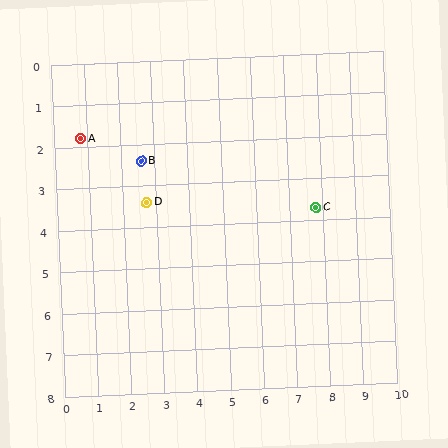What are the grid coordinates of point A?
Point A is at approximately (0.8, 1.8).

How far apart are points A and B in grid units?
Points A and B are about 1.9 grid units apart.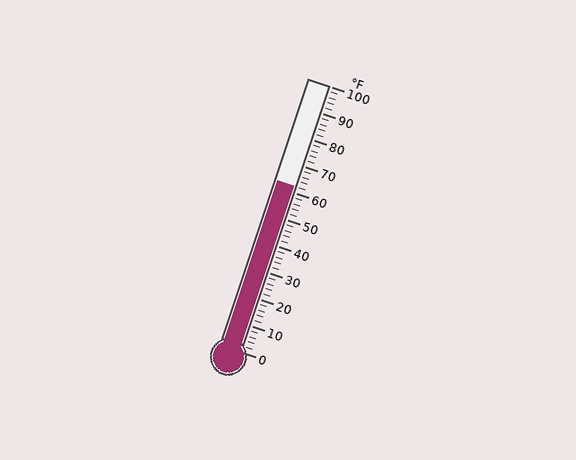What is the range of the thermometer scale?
The thermometer scale ranges from 0°F to 100°F.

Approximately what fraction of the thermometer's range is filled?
The thermometer is filled to approximately 60% of its range.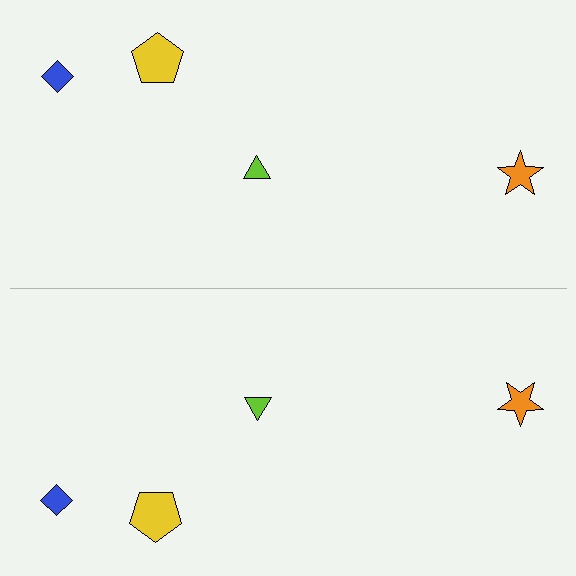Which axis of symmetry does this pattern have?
The pattern has a horizontal axis of symmetry running through the center of the image.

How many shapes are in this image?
There are 8 shapes in this image.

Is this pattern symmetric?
Yes, this pattern has bilateral (reflection) symmetry.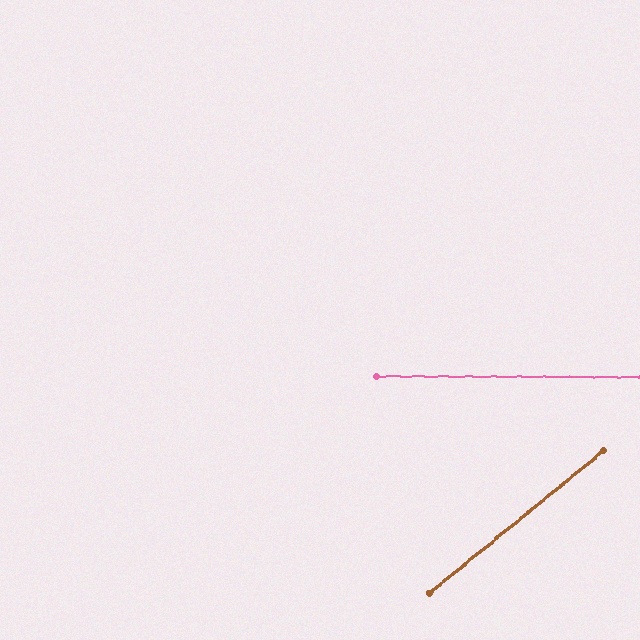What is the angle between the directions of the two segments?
Approximately 40 degrees.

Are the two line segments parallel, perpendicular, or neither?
Neither parallel nor perpendicular — they differ by about 40°.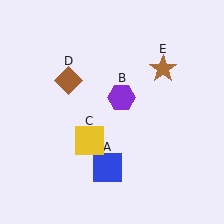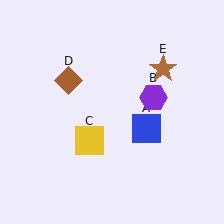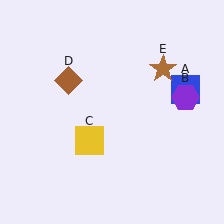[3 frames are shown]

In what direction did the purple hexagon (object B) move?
The purple hexagon (object B) moved right.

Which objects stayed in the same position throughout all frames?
Yellow square (object C) and brown diamond (object D) and brown star (object E) remained stationary.